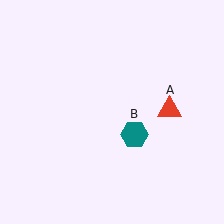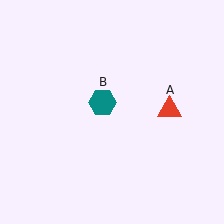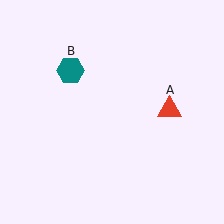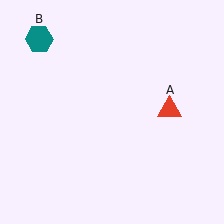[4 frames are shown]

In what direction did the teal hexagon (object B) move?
The teal hexagon (object B) moved up and to the left.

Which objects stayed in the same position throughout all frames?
Red triangle (object A) remained stationary.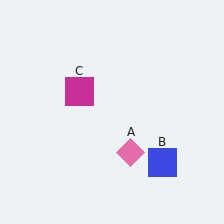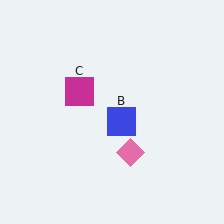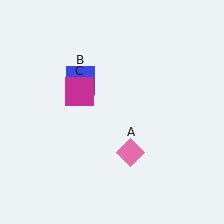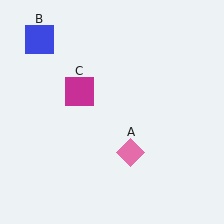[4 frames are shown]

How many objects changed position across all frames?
1 object changed position: blue square (object B).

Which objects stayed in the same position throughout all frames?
Pink diamond (object A) and magenta square (object C) remained stationary.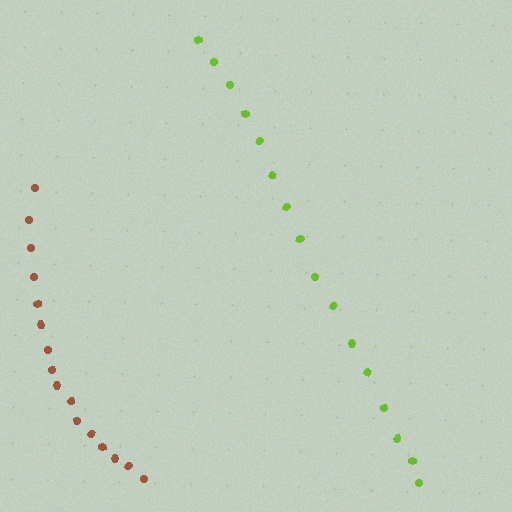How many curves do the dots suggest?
There are 2 distinct paths.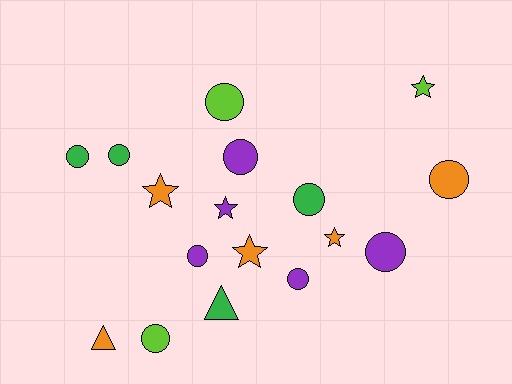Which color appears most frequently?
Purple, with 5 objects.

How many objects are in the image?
There are 17 objects.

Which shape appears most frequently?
Circle, with 10 objects.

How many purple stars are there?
There is 1 purple star.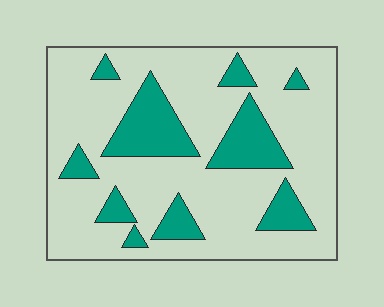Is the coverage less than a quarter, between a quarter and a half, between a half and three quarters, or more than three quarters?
Less than a quarter.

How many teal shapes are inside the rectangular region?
10.